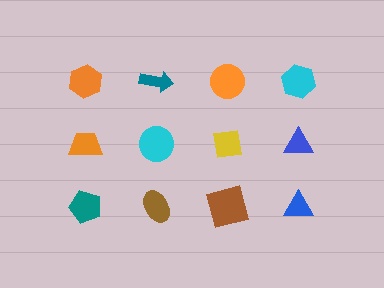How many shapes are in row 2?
4 shapes.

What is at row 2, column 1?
An orange trapezoid.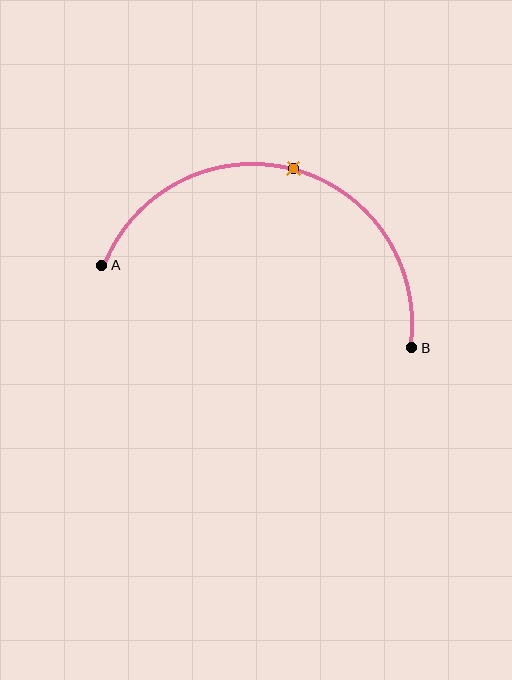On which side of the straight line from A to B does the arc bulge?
The arc bulges above the straight line connecting A and B.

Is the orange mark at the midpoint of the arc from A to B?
Yes. The orange mark lies on the arc at equal arc-length from both A and B — it is the arc midpoint.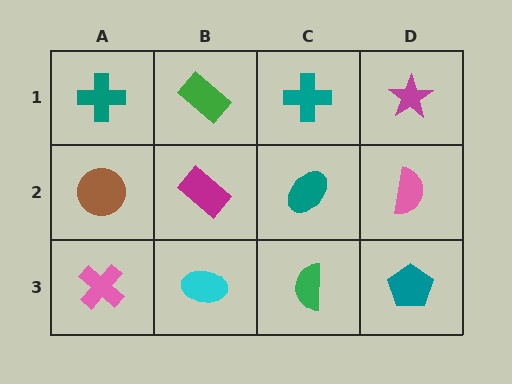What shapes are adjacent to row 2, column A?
A teal cross (row 1, column A), a pink cross (row 3, column A), a magenta rectangle (row 2, column B).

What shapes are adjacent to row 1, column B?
A magenta rectangle (row 2, column B), a teal cross (row 1, column A), a teal cross (row 1, column C).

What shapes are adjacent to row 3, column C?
A teal ellipse (row 2, column C), a cyan ellipse (row 3, column B), a teal pentagon (row 3, column D).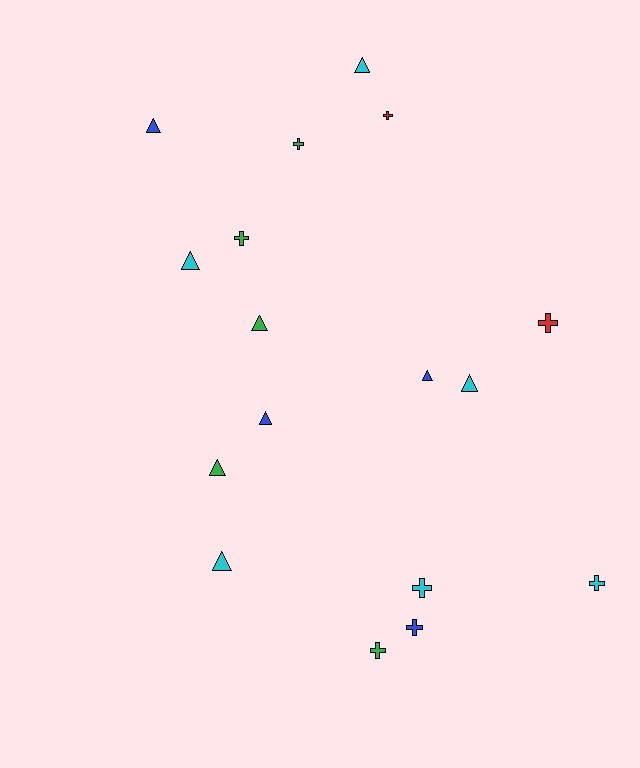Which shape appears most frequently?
Triangle, with 9 objects.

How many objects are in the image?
There are 17 objects.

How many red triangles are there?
There are no red triangles.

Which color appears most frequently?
Cyan, with 6 objects.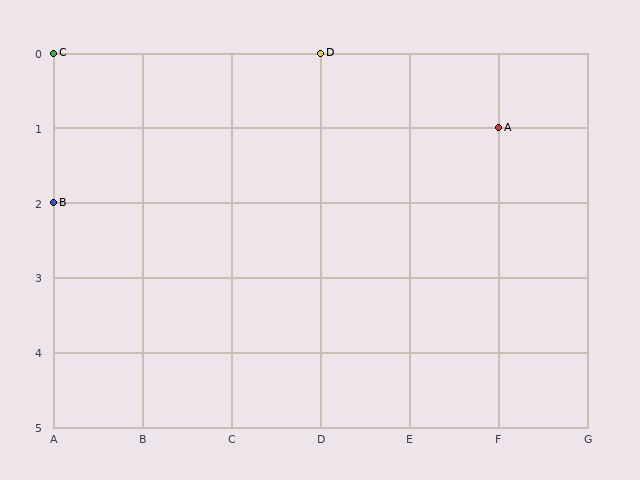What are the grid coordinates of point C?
Point C is at grid coordinates (A, 0).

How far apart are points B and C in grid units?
Points B and C are 2 rows apart.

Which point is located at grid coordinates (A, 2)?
Point B is at (A, 2).